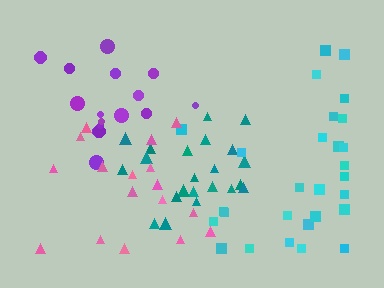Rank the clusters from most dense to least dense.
teal, pink, purple, cyan.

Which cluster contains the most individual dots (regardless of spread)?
Cyan (28).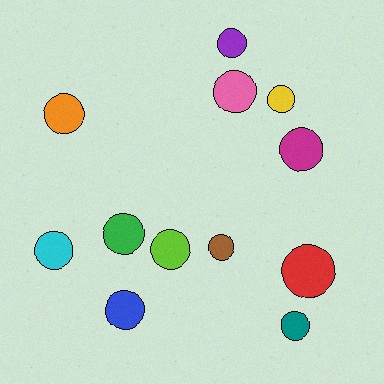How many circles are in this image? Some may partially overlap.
There are 12 circles.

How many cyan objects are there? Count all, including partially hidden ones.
There is 1 cyan object.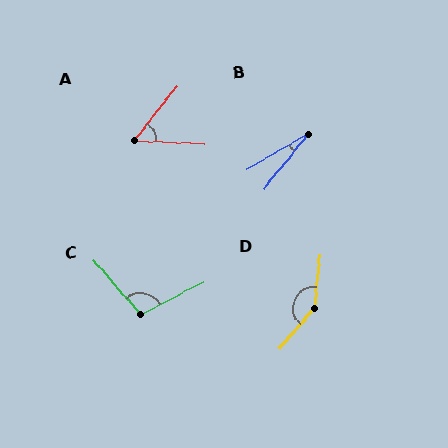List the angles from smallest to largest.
B (21°), A (54°), C (103°), D (145°).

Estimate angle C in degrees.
Approximately 103 degrees.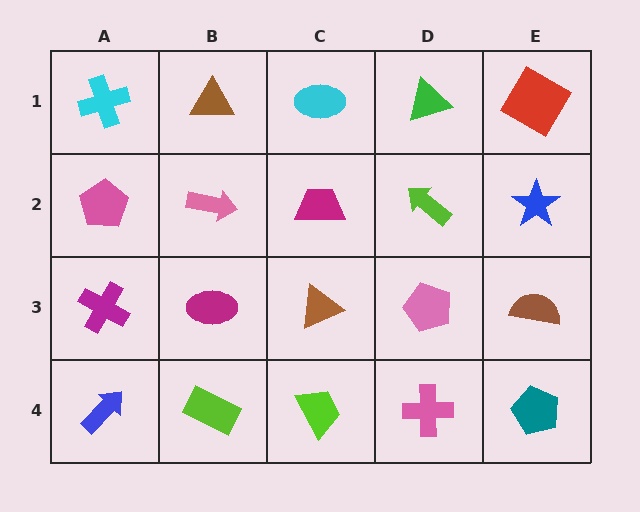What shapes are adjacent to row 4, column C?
A brown triangle (row 3, column C), a lime rectangle (row 4, column B), a pink cross (row 4, column D).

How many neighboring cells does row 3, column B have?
4.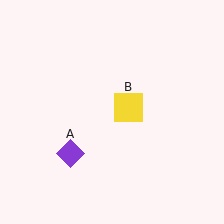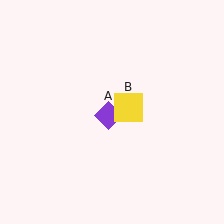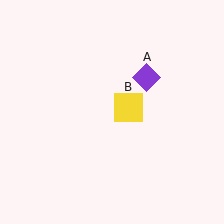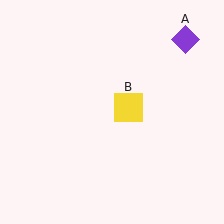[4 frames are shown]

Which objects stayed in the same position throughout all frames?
Yellow square (object B) remained stationary.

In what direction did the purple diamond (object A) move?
The purple diamond (object A) moved up and to the right.